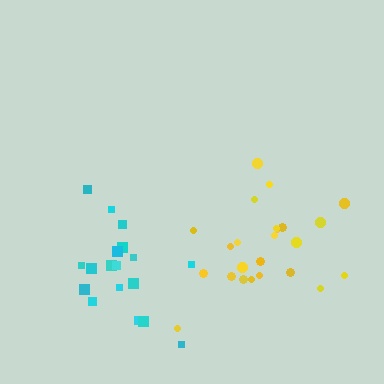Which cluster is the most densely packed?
Yellow.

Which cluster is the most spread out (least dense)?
Cyan.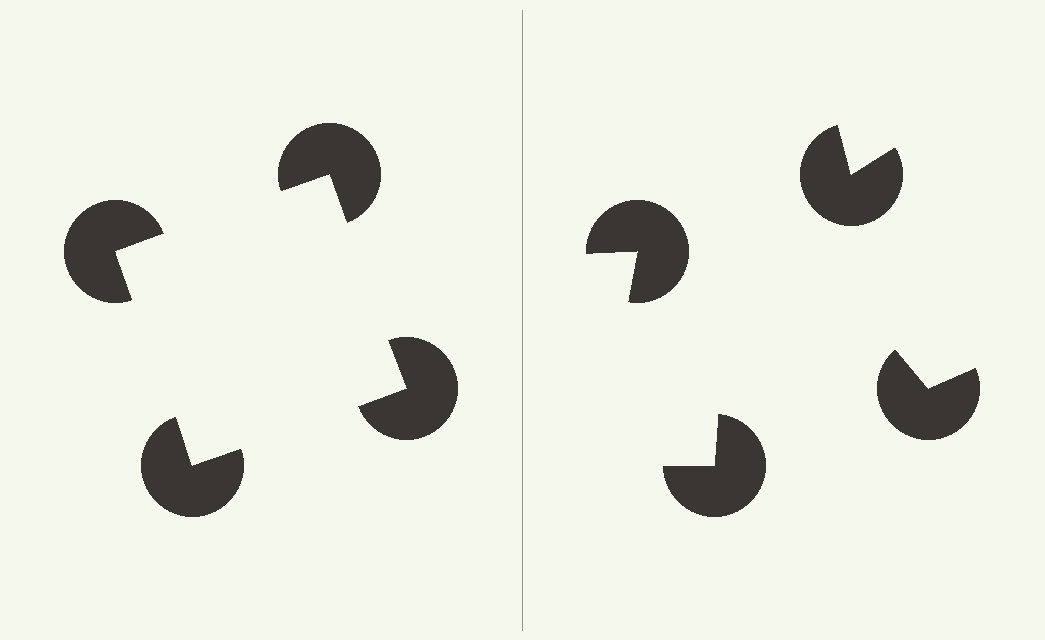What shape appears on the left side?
An illusory square.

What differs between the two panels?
The pac-man discs are positioned identically on both sides; only the wedge orientations differ. On the left they align to a square; on the right they are misaligned.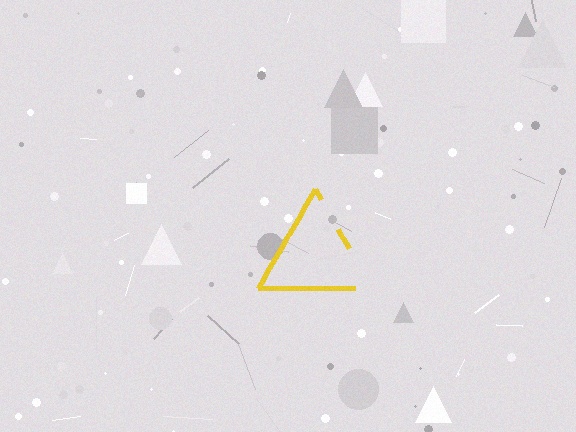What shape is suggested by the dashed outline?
The dashed outline suggests a triangle.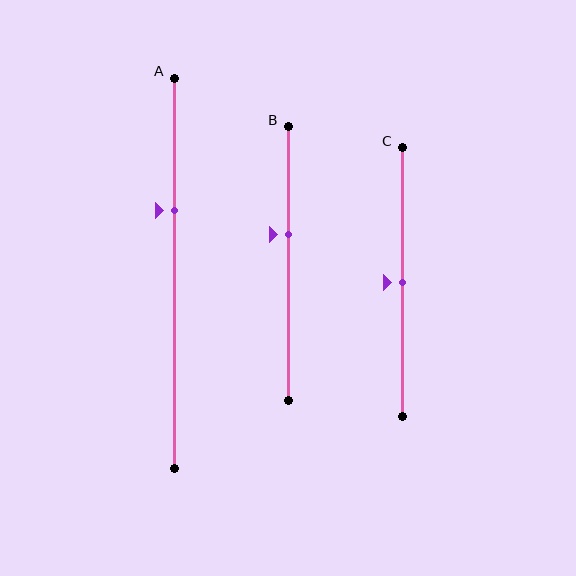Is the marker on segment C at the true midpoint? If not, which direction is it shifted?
Yes, the marker on segment C is at the true midpoint.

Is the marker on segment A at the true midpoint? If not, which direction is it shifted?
No, the marker on segment A is shifted upward by about 16% of the segment length.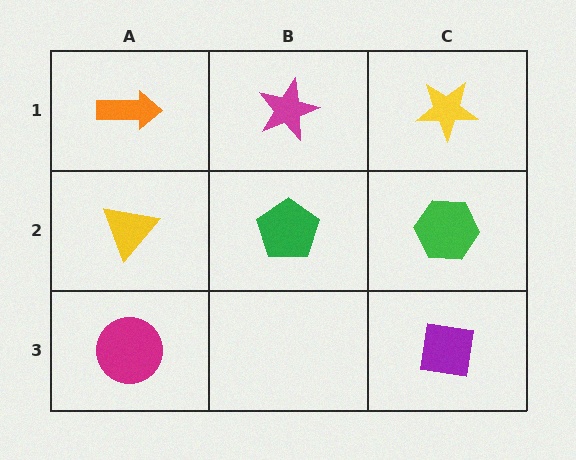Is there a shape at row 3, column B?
No, that cell is empty.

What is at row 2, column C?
A green hexagon.